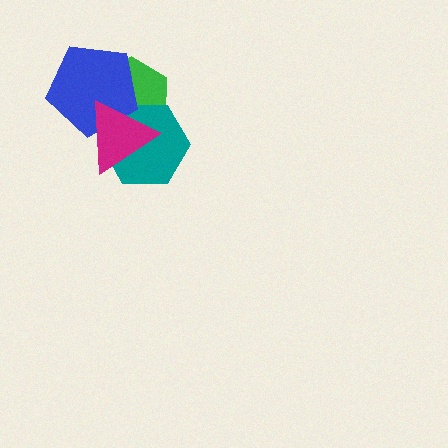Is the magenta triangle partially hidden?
No, no other shape covers it.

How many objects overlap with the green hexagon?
3 objects overlap with the green hexagon.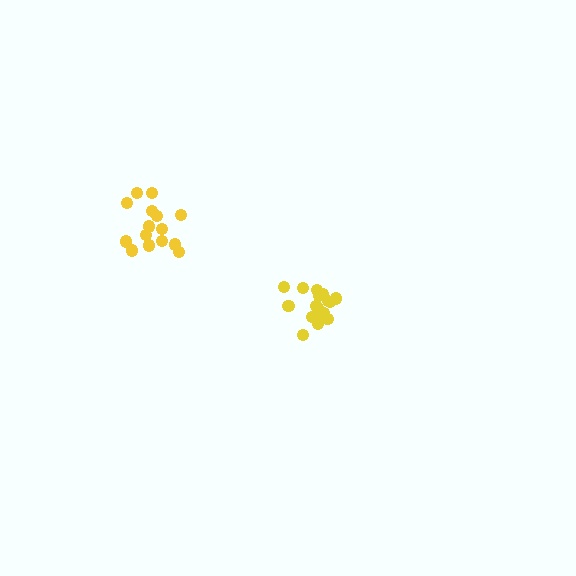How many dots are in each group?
Group 1: 15 dots, Group 2: 17 dots (32 total).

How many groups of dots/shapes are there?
There are 2 groups.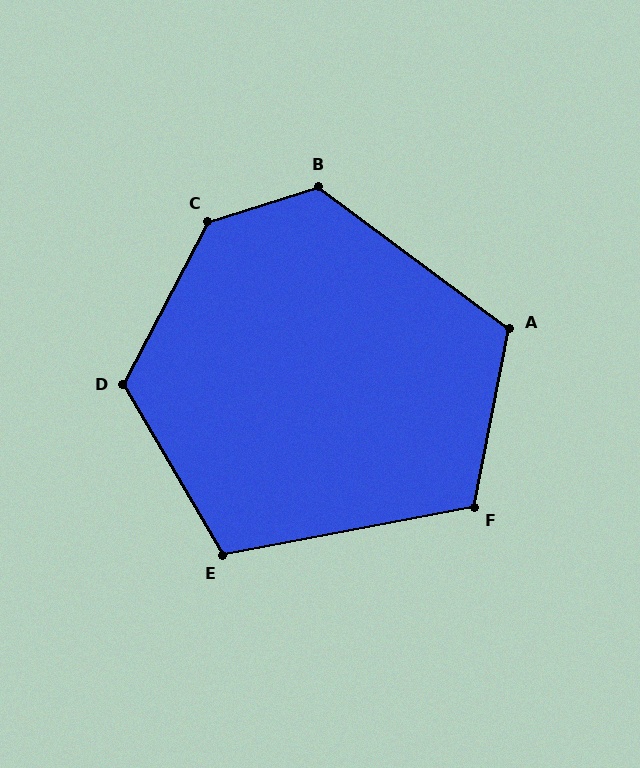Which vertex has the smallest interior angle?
E, at approximately 109 degrees.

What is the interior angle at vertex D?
Approximately 122 degrees (obtuse).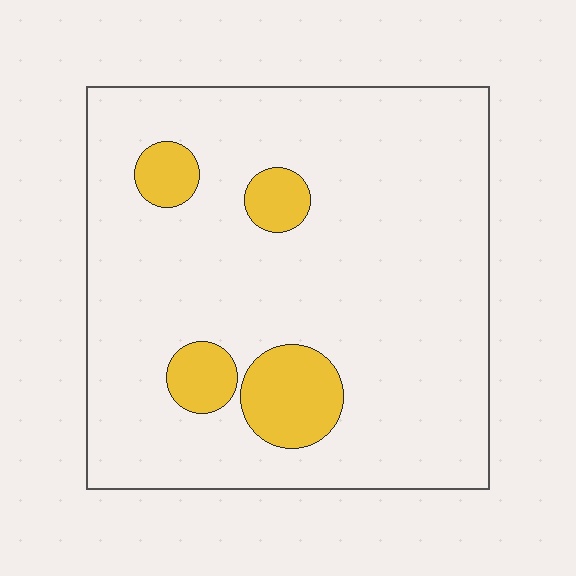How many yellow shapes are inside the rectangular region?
4.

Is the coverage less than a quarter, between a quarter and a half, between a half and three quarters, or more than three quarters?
Less than a quarter.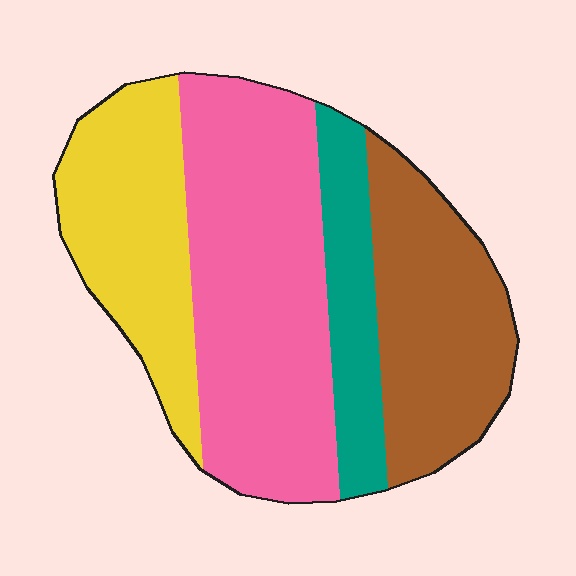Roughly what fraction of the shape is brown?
Brown takes up less than a quarter of the shape.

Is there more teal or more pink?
Pink.